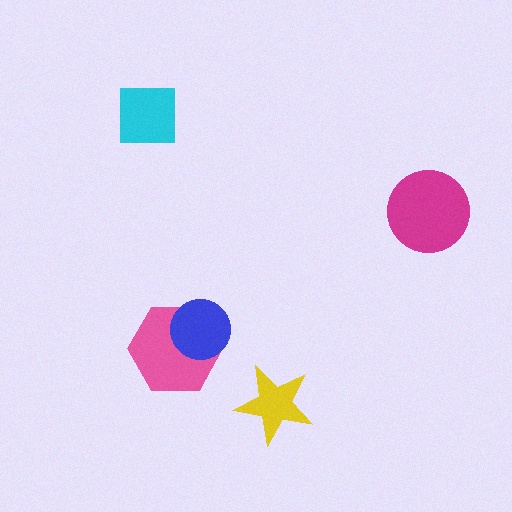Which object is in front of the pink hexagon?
The blue circle is in front of the pink hexagon.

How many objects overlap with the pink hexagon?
1 object overlaps with the pink hexagon.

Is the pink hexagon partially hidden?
Yes, it is partially covered by another shape.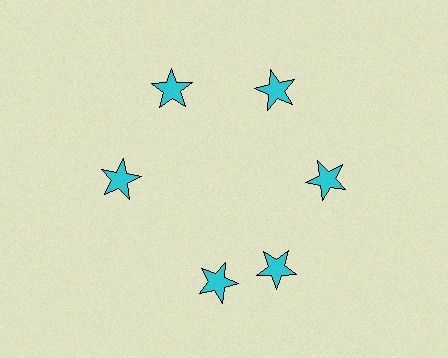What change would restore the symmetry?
The symmetry would be restored by rotating it back into even spacing with its neighbors so that all 6 stars sit at equal angles and equal distance from the center.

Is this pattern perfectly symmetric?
No. The 6 cyan stars are arranged in a ring, but one element near the 7 o'clock position is rotated out of alignment along the ring, breaking the 6-fold rotational symmetry.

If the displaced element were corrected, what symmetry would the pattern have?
It would have 6-fold rotational symmetry — the pattern would map onto itself every 60 degrees.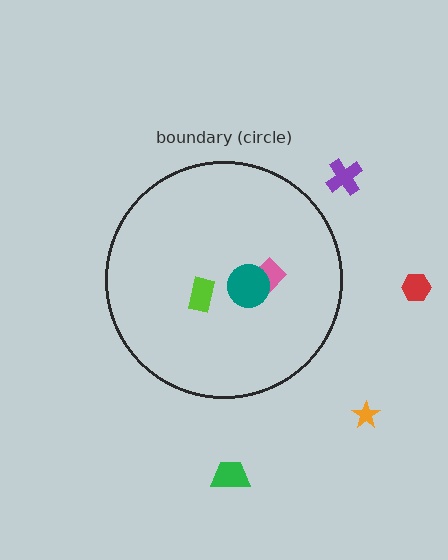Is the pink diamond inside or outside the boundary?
Inside.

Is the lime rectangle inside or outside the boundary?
Inside.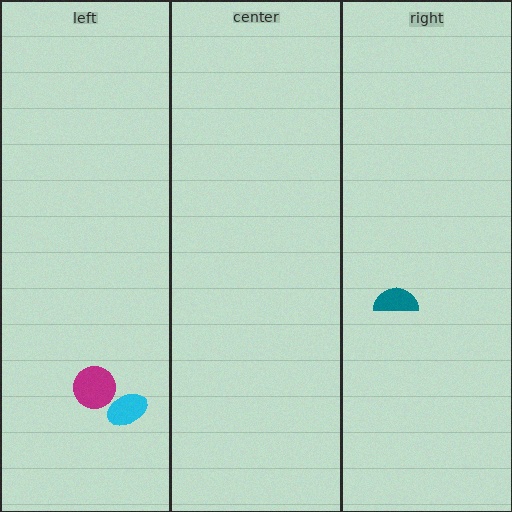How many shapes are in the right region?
1.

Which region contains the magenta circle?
The left region.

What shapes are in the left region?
The cyan ellipse, the magenta circle.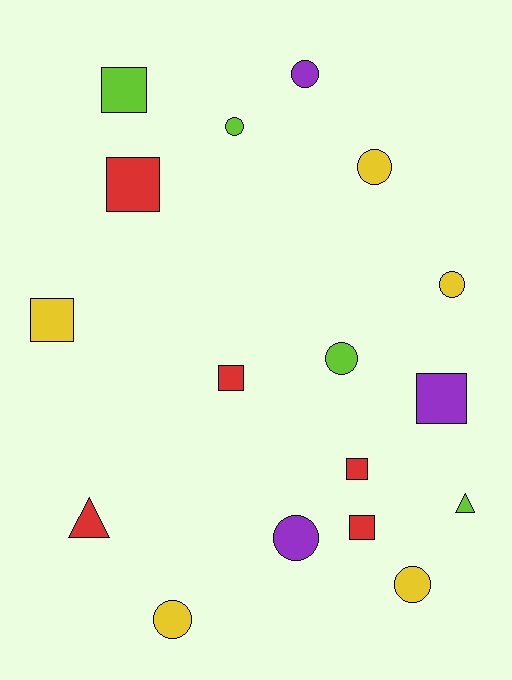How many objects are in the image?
There are 17 objects.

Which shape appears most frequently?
Circle, with 8 objects.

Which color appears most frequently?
Red, with 5 objects.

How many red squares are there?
There are 4 red squares.